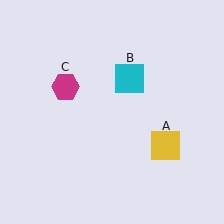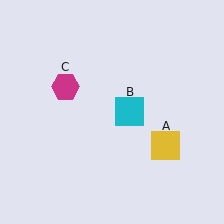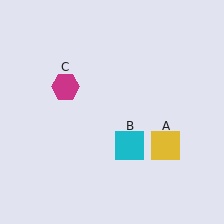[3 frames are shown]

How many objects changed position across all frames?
1 object changed position: cyan square (object B).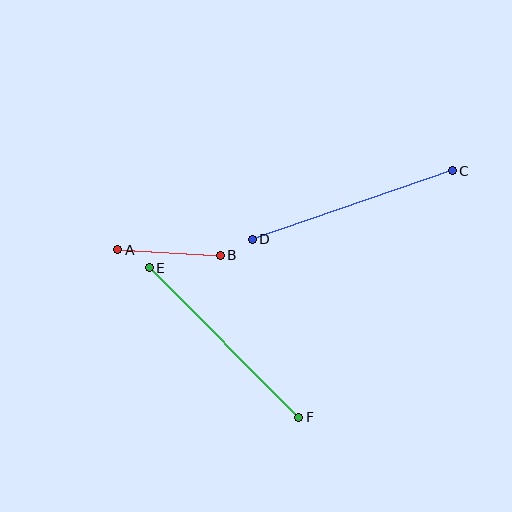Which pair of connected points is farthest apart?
Points E and F are farthest apart.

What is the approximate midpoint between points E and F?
The midpoint is at approximately (224, 343) pixels.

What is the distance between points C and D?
The distance is approximately 211 pixels.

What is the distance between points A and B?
The distance is approximately 103 pixels.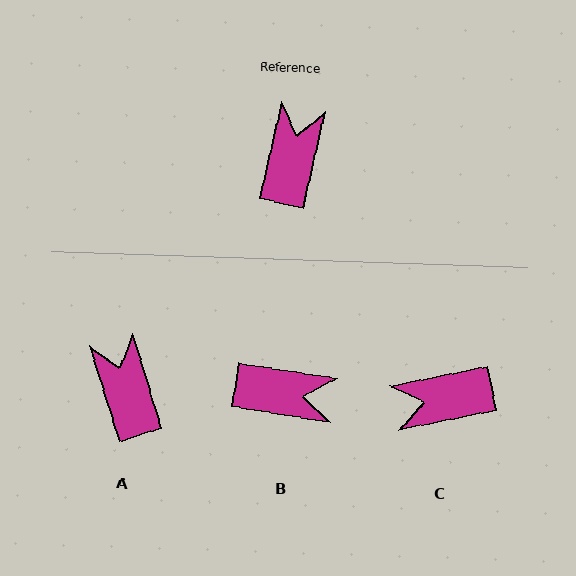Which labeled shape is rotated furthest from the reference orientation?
C, about 115 degrees away.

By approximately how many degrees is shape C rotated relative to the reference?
Approximately 115 degrees counter-clockwise.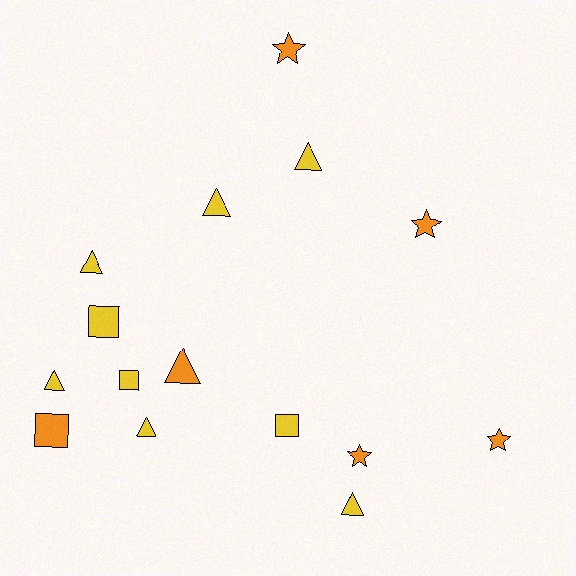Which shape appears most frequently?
Triangle, with 7 objects.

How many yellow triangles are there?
There are 6 yellow triangles.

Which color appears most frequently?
Yellow, with 9 objects.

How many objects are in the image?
There are 15 objects.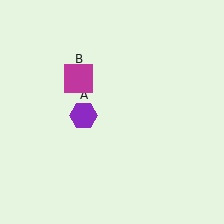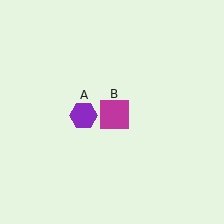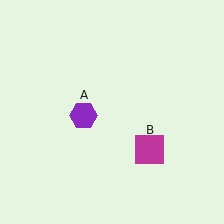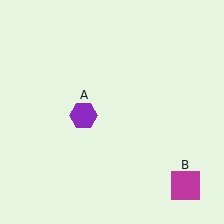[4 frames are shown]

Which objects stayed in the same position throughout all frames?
Purple hexagon (object A) remained stationary.